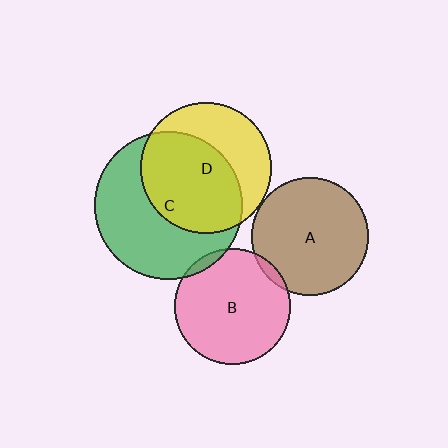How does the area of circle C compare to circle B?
Approximately 1.6 times.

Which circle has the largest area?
Circle C (green).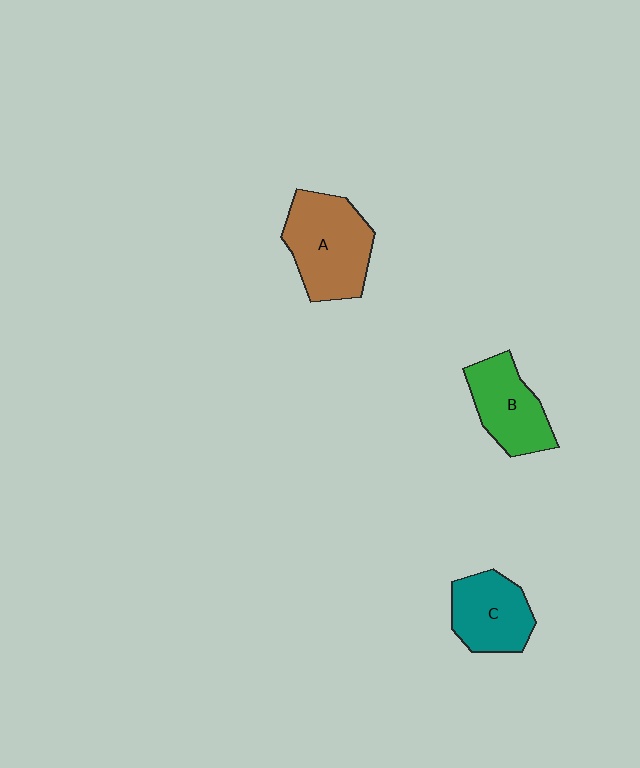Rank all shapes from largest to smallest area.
From largest to smallest: A (brown), B (green), C (teal).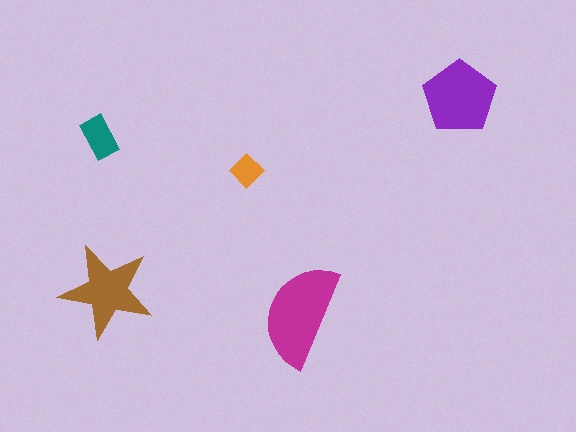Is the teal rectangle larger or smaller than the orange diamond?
Larger.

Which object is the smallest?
The orange diamond.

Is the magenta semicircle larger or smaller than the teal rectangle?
Larger.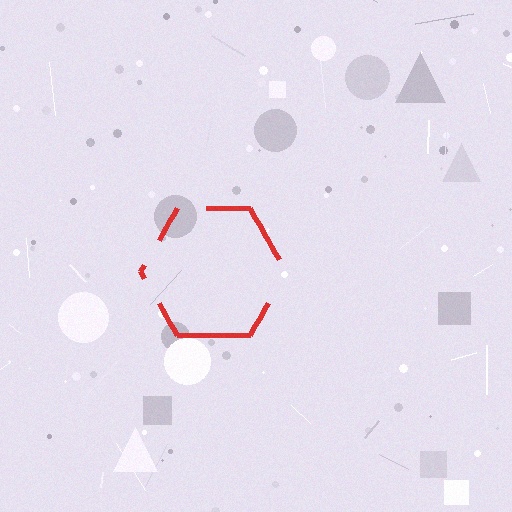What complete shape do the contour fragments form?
The contour fragments form a hexagon.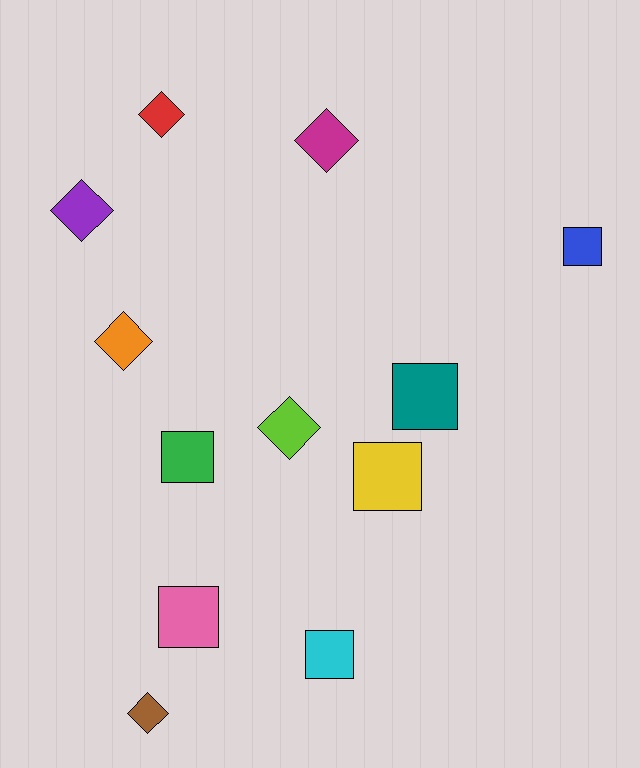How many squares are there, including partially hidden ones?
There are 6 squares.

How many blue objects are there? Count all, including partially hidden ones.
There is 1 blue object.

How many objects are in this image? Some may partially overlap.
There are 12 objects.